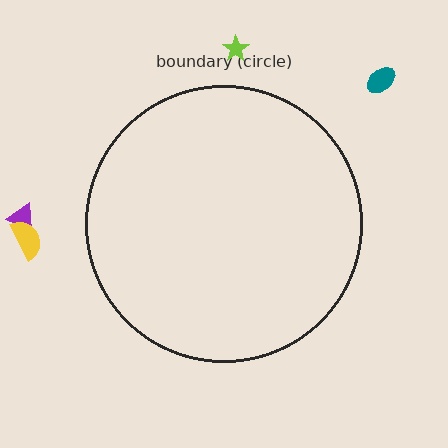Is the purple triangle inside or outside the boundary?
Outside.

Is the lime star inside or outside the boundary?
Outside.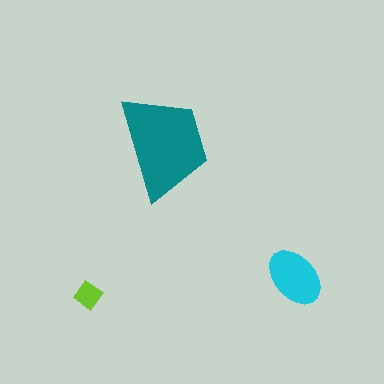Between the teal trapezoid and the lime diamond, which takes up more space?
The teal trapezoid.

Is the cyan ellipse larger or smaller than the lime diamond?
Larger.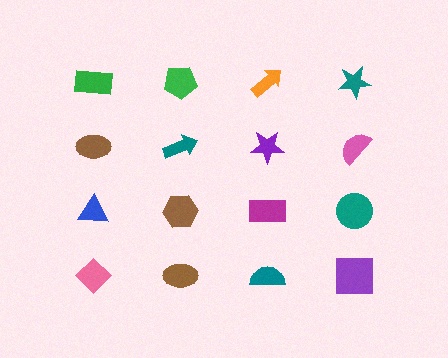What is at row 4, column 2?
A brown ellipse.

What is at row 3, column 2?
A brown hexagon.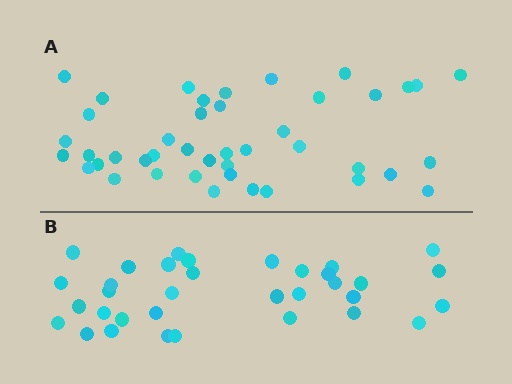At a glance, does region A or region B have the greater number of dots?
Region A (the top region) has more dots.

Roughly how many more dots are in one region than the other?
Region A has roughly 8 or so more dots than region B.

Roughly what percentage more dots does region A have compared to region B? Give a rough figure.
About 25% more.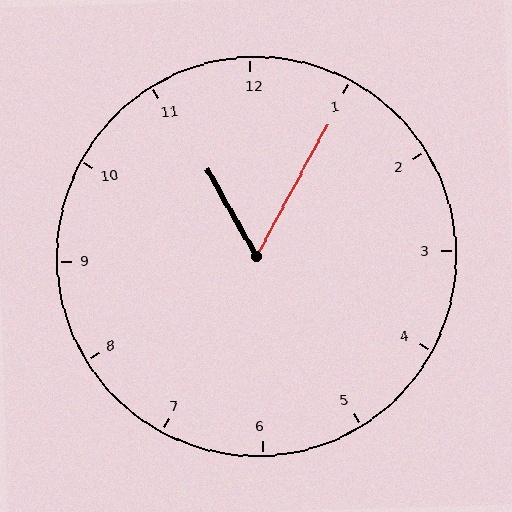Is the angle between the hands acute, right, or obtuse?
It is acute.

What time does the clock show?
11:05.